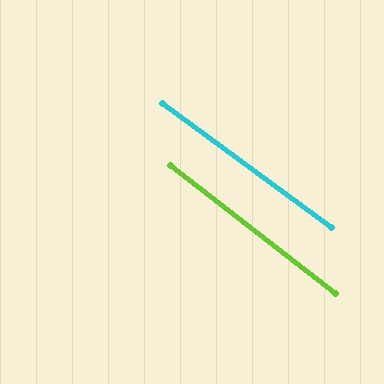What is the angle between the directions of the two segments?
Approximately 2 degrees.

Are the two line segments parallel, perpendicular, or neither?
Parallel — their directions differ by only 1.5°.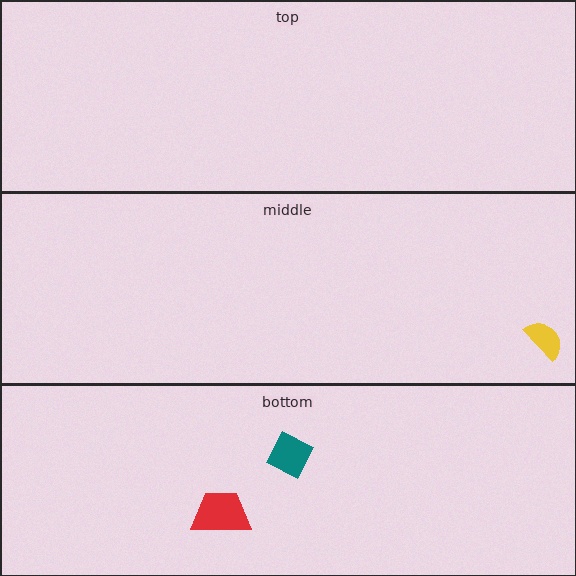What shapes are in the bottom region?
The teal diamond, the red trapezoid.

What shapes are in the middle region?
The yellow semicircle.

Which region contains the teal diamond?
The bottom region.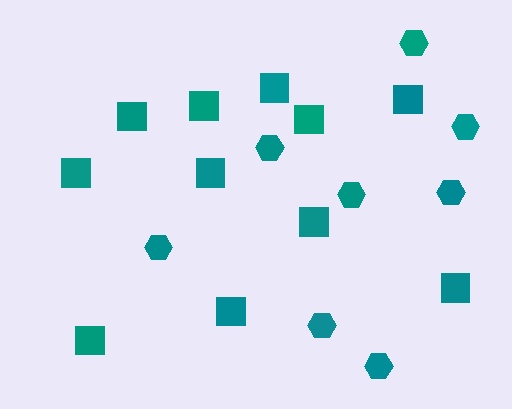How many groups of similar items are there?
There are 2 groups: one group of squares (11) and one group of hexagons (8).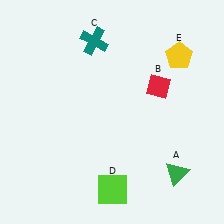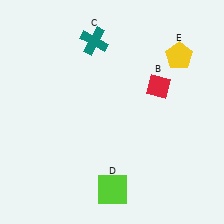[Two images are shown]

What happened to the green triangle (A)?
The green triangle (A) was removed in Image 2. It was in the bottom-right area of Image 1.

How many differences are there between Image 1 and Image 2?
There is 1 difference between the two images.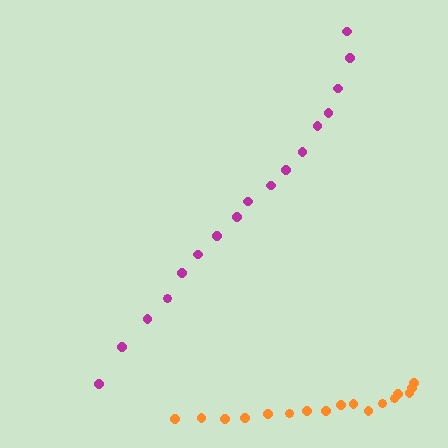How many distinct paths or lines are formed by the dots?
There are 2 distinct paths.